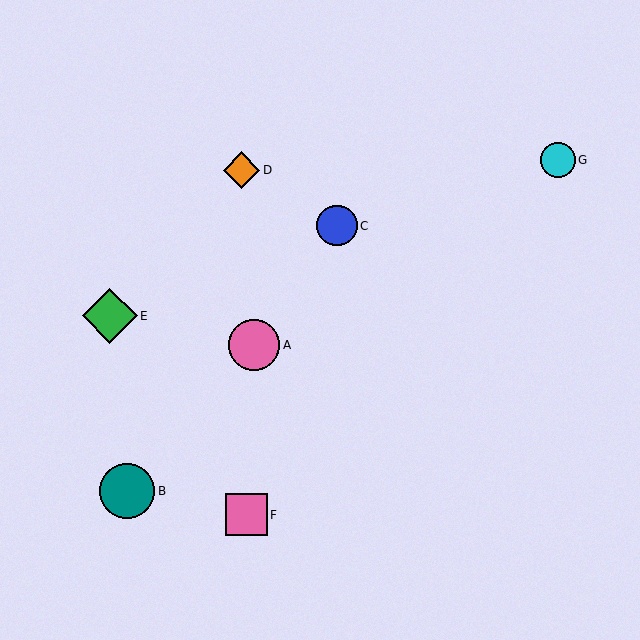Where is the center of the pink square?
The center of the pink square is at (246, 515).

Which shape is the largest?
The teal circle (labeled B) is the largest.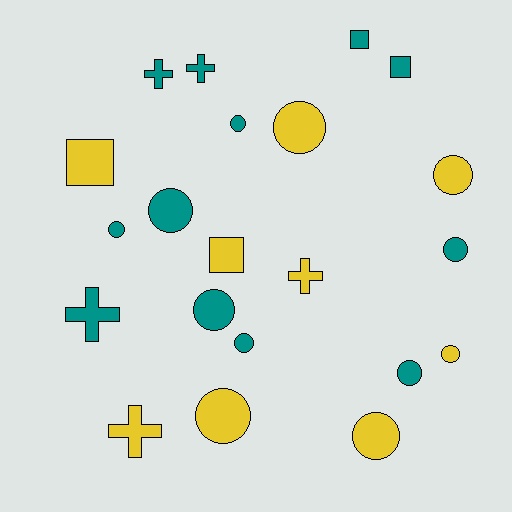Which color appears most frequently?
Teal, with 12 objects.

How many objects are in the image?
There are 21 objects.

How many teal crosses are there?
There are 3 teal crosses.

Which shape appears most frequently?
Circle, with 12 objects.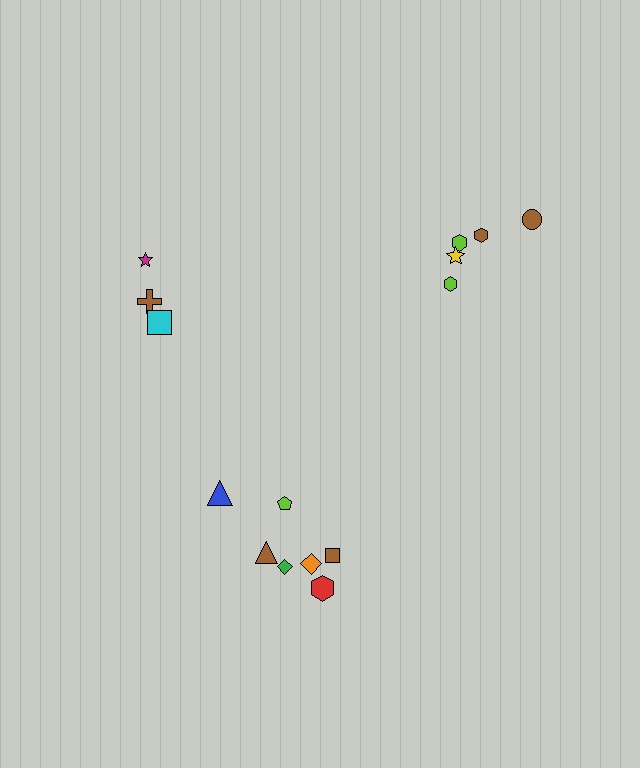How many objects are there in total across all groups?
There are 15 objects.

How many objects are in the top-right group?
There are 5 objects.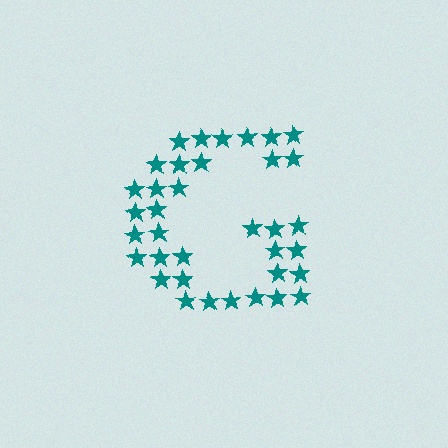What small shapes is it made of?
It is made of small stars.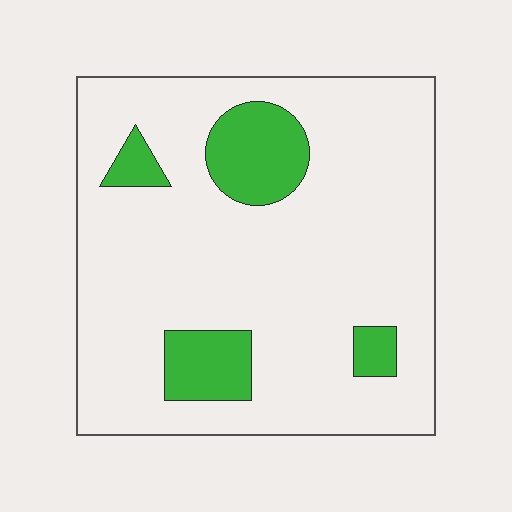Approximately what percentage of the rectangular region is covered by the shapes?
Approximately 15%.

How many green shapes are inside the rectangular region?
4.